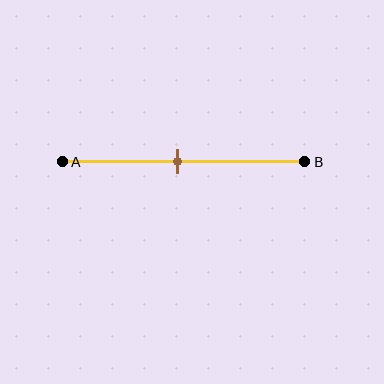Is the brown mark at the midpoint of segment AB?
Yes, the mark is approximately at the midpoint.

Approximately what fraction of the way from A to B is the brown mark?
The brown mark is approximately 50% of the way from A to B.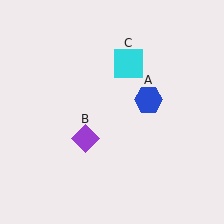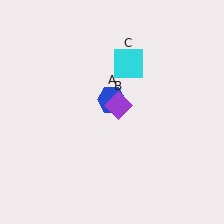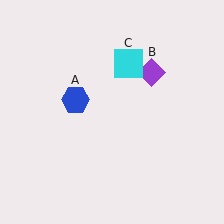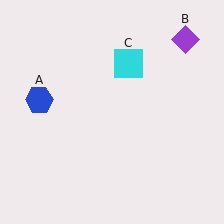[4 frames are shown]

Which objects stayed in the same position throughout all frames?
Cyan square (object C) remained stationary.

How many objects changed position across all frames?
2 objects changed position: blue hexagon (object A), purple diamond (object B).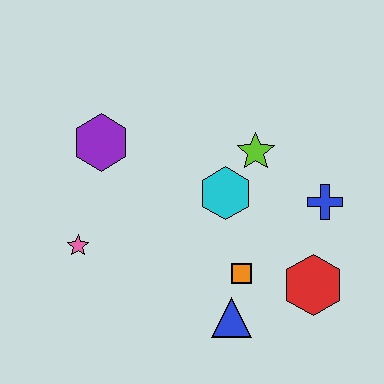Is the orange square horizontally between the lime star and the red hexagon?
No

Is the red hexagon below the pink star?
Yes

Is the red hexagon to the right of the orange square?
Yes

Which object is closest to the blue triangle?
The orange square is closest to the blue triangle.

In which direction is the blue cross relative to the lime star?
The blue cross is to the right of the lime star.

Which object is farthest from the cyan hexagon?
The pink star is farthest from the cyan hexagon.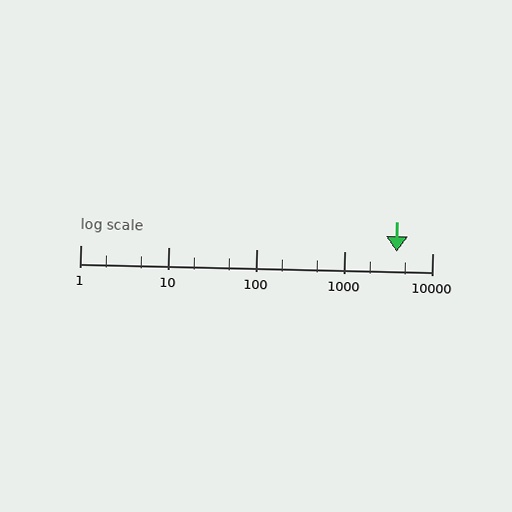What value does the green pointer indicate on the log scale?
The pointer indicates approximately 3900.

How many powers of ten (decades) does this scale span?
The scale spans 4 decades, from 1 to 10000.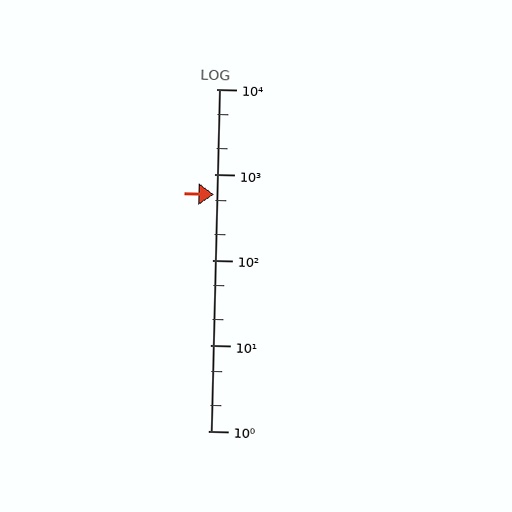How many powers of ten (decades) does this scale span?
The scale spans 4 decades, from 1 to 10000.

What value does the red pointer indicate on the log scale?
The pointer indicates approximately 590.